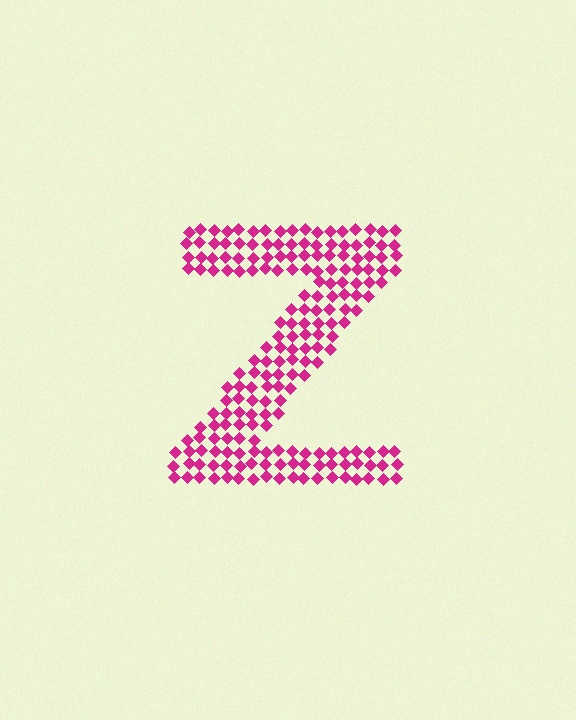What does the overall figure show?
The overall figure shows the letter Z.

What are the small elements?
The small elements are diamonds.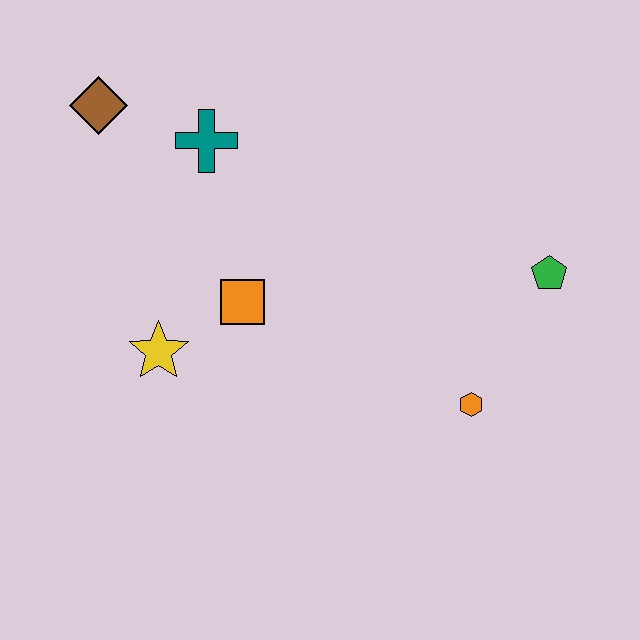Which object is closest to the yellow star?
The orange square is closest to the yellow star.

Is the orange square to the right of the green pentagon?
No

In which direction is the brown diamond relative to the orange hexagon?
The brown diamond is to the left of the orange hexagon.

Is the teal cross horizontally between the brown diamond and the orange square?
Yes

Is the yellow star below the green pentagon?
Yes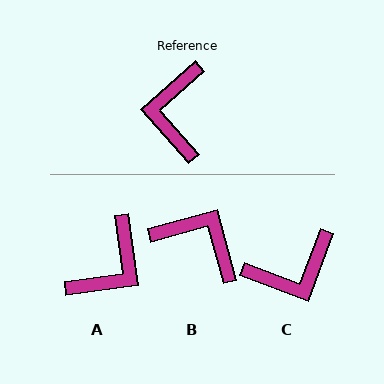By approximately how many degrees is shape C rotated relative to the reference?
Approximately 118 degrees counter-clockwise.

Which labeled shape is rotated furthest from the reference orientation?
A, about 146 degrees away.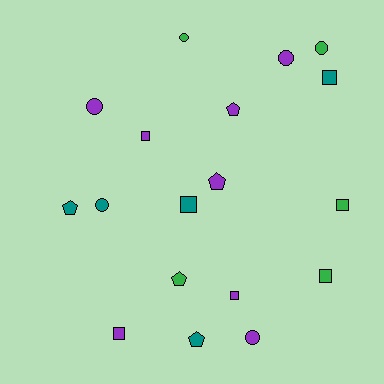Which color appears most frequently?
Purple, with 8 objects.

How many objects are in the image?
There are 18 objects.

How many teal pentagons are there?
There are 2 teal pentagons.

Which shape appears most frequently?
Square, with 7 objects.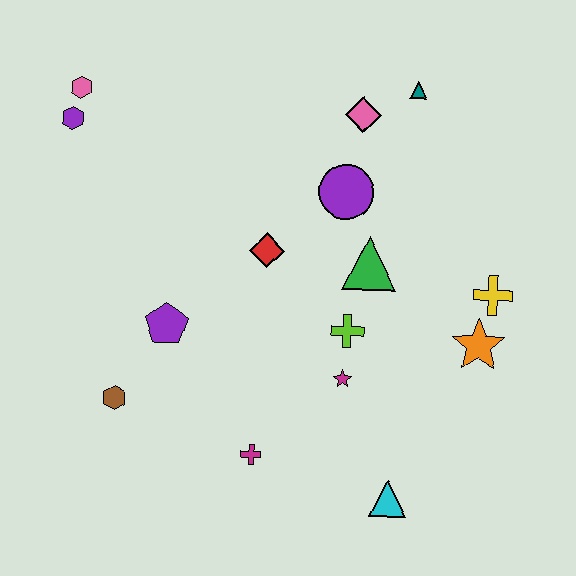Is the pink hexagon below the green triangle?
No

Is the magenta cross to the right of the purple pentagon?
Yes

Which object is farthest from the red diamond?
The cyan triangle is farthest from the red diamond.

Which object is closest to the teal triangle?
The pink diamond is closest to the teal triangle.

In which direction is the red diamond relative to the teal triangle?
The red diamond is below the teal triangle.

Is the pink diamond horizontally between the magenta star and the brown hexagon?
No